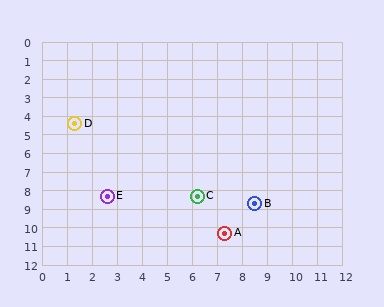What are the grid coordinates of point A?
Point A is at approximately (7.3, 10.3).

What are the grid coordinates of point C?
Point C is at approximately (6.2, 8.3).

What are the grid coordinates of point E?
Point E is at approximately (2.6, 8.3).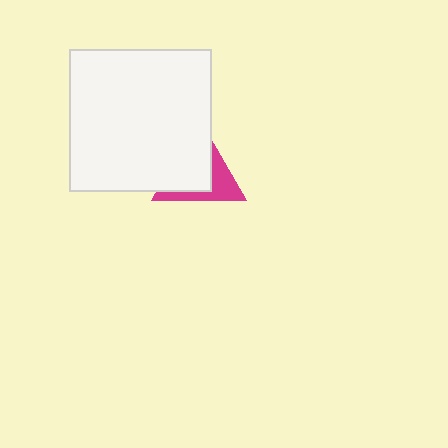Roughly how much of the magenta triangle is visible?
A small part of it is visible (roughly 41%).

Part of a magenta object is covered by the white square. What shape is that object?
It is a triangle.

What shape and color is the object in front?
The object in front is a white square.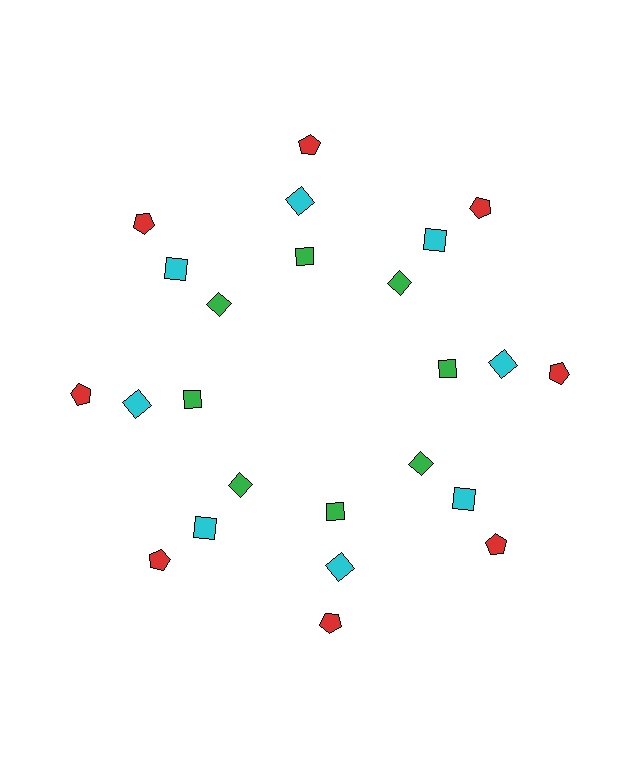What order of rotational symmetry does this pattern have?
This pattern has 8-fold rotational symmetry.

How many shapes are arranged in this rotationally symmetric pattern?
There are 24 shapes, arranged in 8 groups of 3.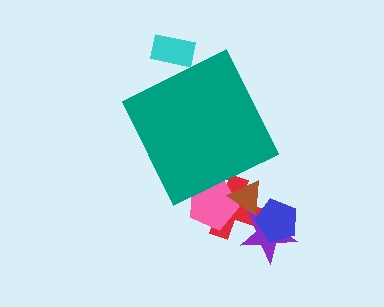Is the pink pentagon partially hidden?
Yes, the pink pentagon is partially hidden behind the teal diamond.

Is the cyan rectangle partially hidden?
Yes, the cyan rectangle is partially hidden behind the teal diamond.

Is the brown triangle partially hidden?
Yes, the brown triangle is partially hidden behind the teal diamond.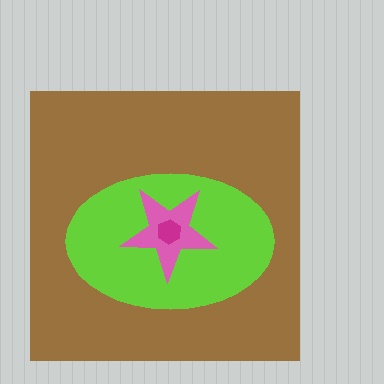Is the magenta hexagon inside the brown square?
Yes.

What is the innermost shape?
The magenta hexagon.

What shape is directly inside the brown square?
The lime ellipse.